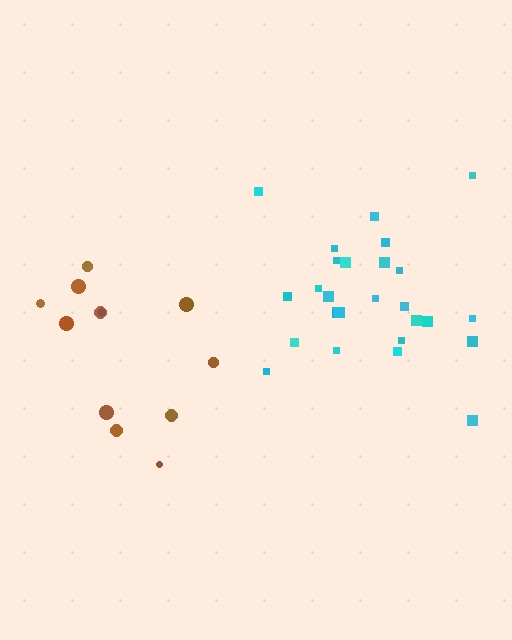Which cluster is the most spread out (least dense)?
Brown.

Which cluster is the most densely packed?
Cyan.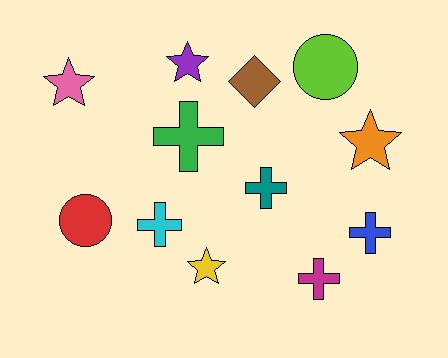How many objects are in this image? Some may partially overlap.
There are 12 objects.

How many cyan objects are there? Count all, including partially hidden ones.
There is 1 cyan object.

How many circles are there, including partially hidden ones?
There are 2 circles.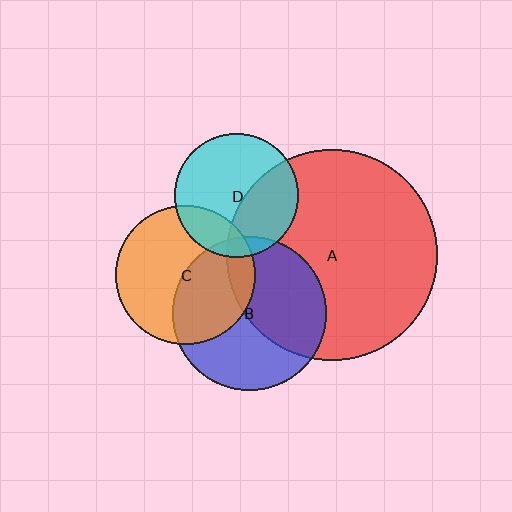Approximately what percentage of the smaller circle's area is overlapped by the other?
Approximately 20%.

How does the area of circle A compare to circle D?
Approximately 2.9 times.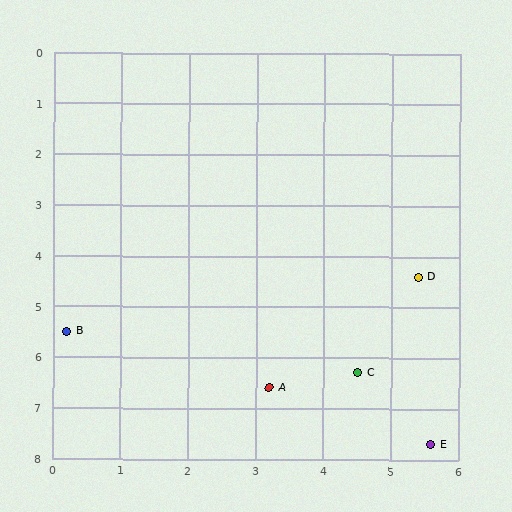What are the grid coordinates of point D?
Point D is at approximately (5.4, 4.4).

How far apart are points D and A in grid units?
Points D and A are about 3.1 grid units apart.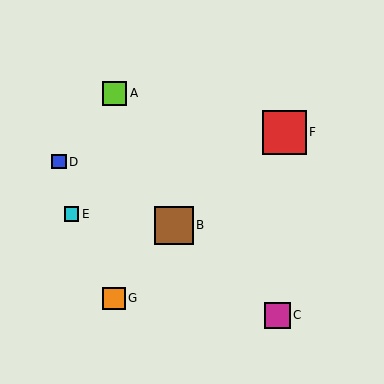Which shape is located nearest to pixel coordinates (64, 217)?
The cyan square (labeled E) at (72, 214) is nearest to that location.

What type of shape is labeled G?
Shape G is an orange square.